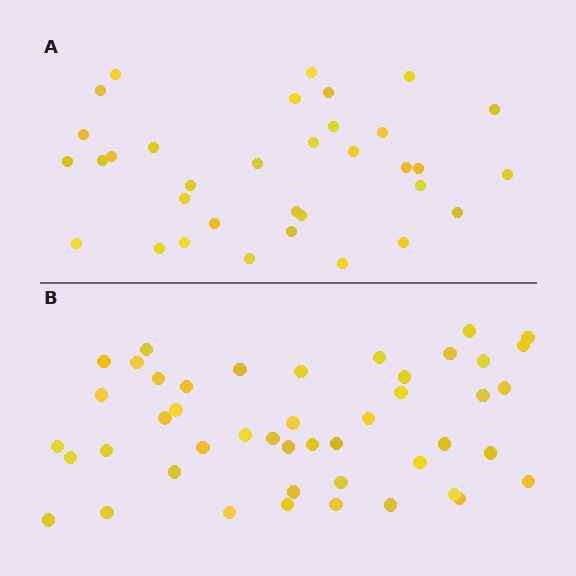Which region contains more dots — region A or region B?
Region B (the bottom region) has more dots.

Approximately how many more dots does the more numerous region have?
Region B has roughly 12 or so more dots than region A.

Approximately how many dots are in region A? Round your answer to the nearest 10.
About 30 dots. (The exact count is 34, which rounds to 30.)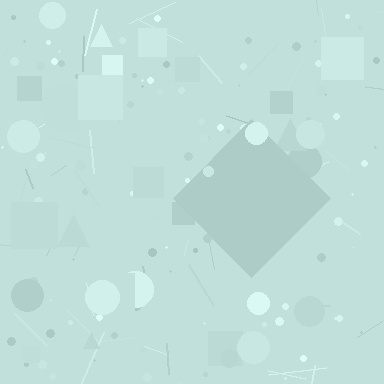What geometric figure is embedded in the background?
A diamond is embedded in the background.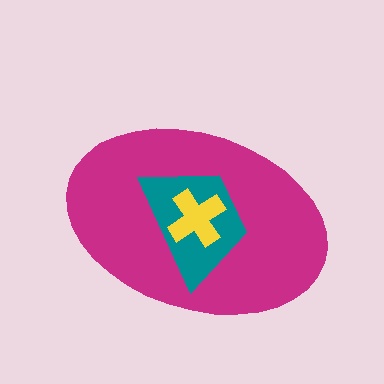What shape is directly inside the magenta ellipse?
The teal trapezoid.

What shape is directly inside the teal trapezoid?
The yellow cross.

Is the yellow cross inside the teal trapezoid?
Yes.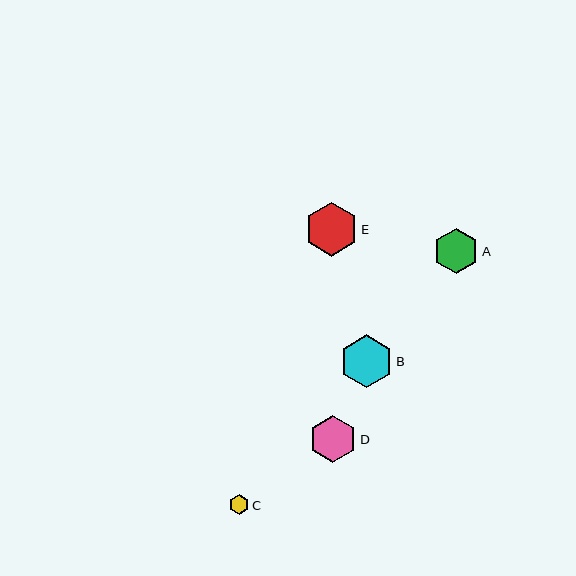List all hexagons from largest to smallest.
From largest to smallest: E, B, D, A, C.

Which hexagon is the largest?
Hexagon E is the largest with a size of approximately 54 pixels.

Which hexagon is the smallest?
Hexagon C is the smallest with a size of approximately 20 pixels.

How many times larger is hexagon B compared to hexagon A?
Hexagon B is approximately 1.2 times the size of hexagon A.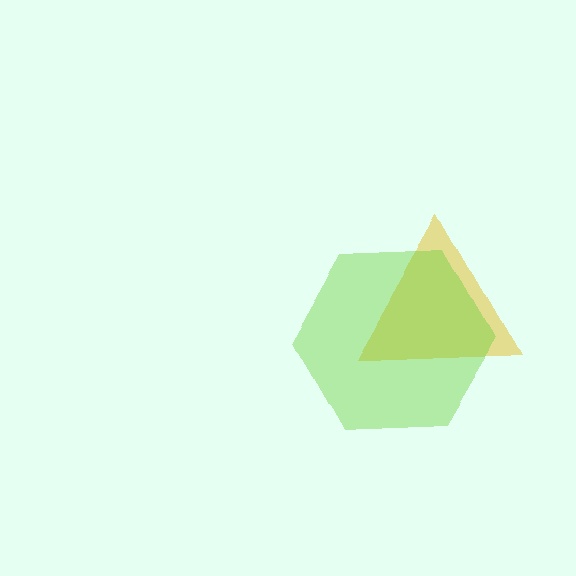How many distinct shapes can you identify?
There are 2 distinct shapes: a yellow triangle, a lime hexagon.